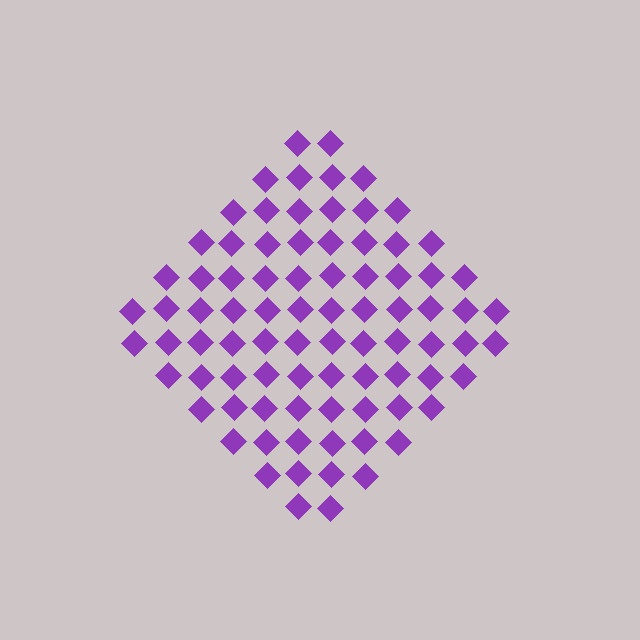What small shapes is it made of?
It is made of small diamonds.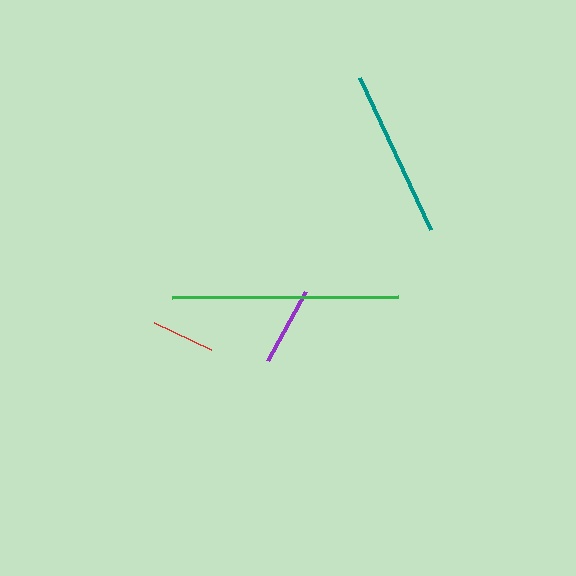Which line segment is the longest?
The green line is the longest at approximately 227 pixels.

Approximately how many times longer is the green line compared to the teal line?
The green line is approximately 1.4 times the length of the teal line.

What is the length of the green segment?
The green segment is approximately 227 pixels long.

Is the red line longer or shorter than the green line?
The green line is longer than the red line.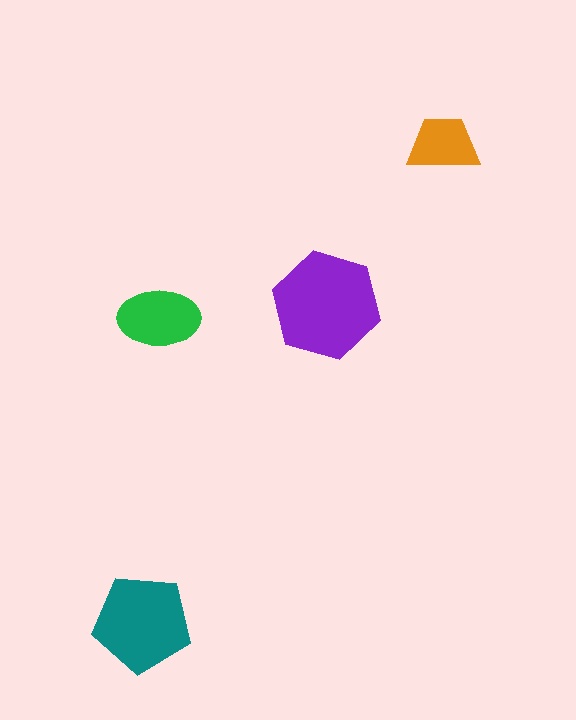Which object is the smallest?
The orange trapezoid.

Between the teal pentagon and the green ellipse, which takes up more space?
The teal pentagon.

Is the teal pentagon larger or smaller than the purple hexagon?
Smaller.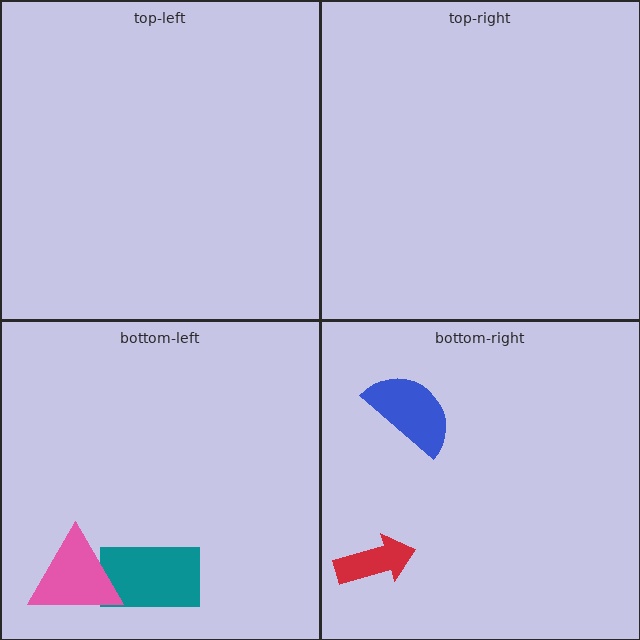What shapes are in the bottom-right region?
The red arrow, the blue semicircle.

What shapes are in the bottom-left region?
The teal rectangle, the pink triangle.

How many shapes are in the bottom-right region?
2.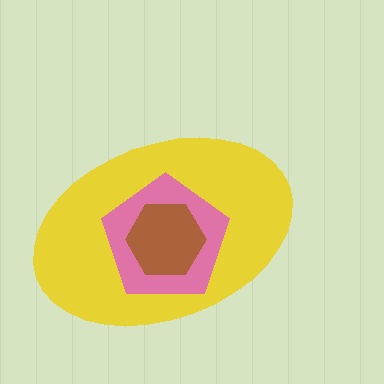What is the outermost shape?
The yellow ellipse.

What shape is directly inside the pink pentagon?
The brown hexagon.